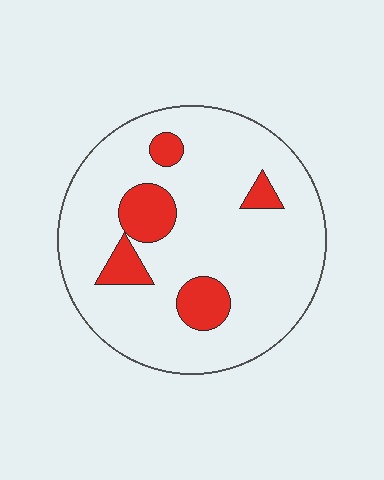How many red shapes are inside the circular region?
5.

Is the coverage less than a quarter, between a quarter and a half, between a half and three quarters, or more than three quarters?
Less than a quarter.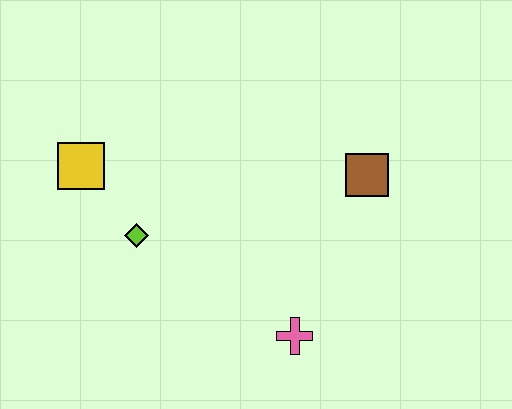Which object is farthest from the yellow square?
The brown square is farthest from the yellow square.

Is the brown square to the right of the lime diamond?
Yes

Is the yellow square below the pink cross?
No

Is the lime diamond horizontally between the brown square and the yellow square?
Yes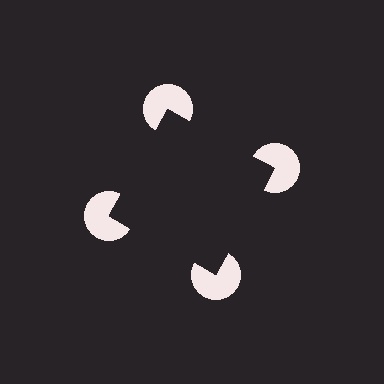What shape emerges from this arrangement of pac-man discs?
An illusory square — its edges are inferred from the aligned wedge cuts in the pac-man discs, not physically drawn.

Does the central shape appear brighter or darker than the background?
It typically appears slightly darker than the background, even though no actual brightness change is drawn.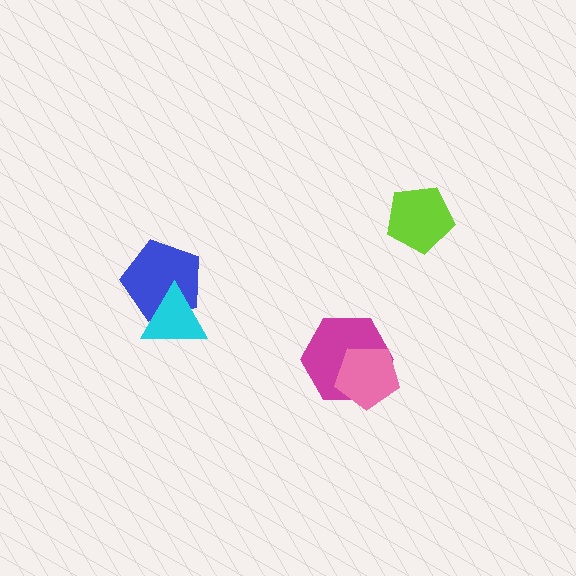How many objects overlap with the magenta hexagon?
1 object overlaps with the magenta hexagon.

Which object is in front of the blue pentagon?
The cyan triangle is in front of the blue pentagon.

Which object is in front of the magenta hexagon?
The pink pentagon is in front of the magenta hexagon.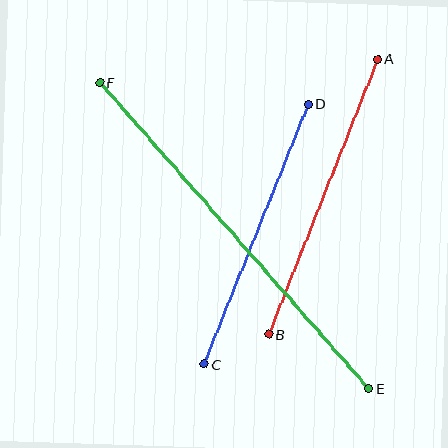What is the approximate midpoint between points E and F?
The midpoint is at approximately (234, 235) pixels.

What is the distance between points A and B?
The distance is approximately 296 pixels.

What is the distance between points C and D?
The distance is approximately 280 pixels.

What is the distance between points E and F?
The distance is approximately 407 pixels.